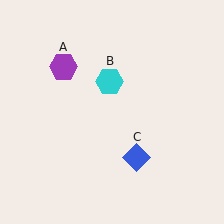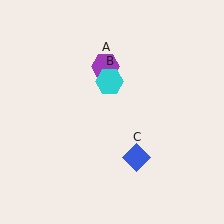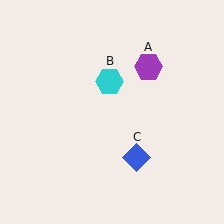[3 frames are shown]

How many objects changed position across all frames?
1 object changed position: purple hexagon (object A).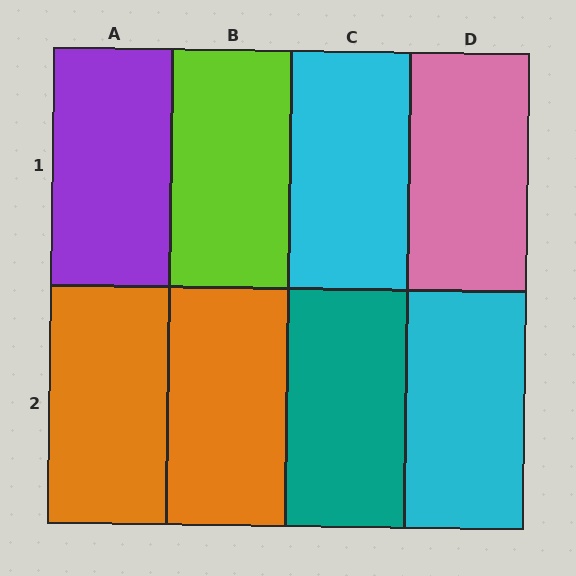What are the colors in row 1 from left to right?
Purple, lime, cyan, pink.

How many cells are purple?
1 cell is purple.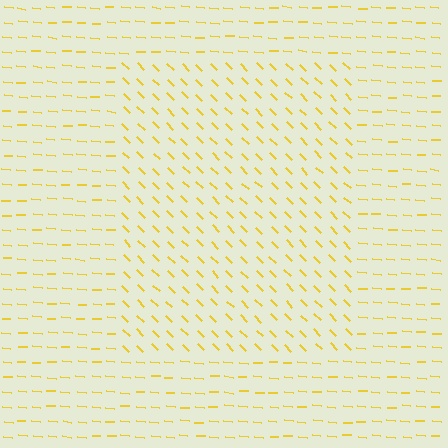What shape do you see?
I see a rectangle.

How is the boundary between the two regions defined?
The boundary is defined purely by a change in line orientation (approximately 40 degrees difference). All lines are the same color and thickness.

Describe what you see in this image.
The image is filled with small yellow line segments. A rectangle region in the image has lines oriented differently from the surrounding lines, creating a visible texture boundary.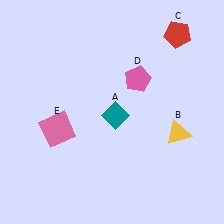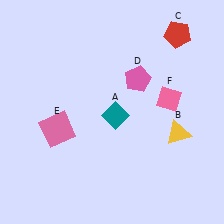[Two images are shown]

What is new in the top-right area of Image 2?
A pink diamond (F) was added in the top-right area of Image 2.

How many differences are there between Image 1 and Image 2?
There is 1 difference between the two images.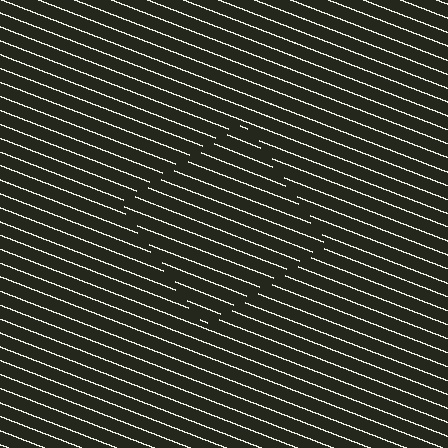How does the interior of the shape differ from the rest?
The interior of the shape contains the same grating, shifted by half a period — the contour is defined by the phase discontinuity where line-ends from the inner and outer gratings abut.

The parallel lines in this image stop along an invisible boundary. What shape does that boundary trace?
An illusory square. The interior of the shape contains the same grating, shifted by half a period — the contour is defined by the phase discontinuity where line-ends from the inner and outer gratings abut.